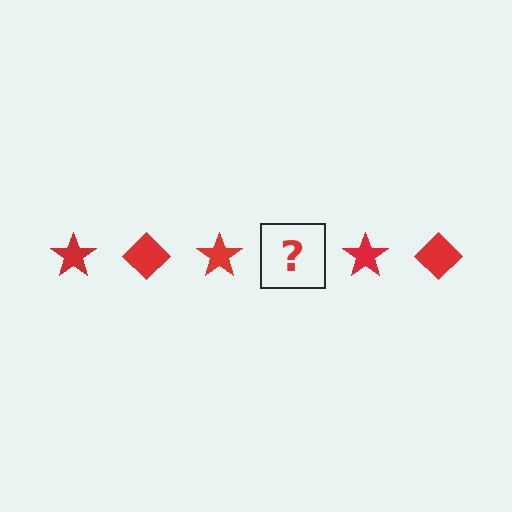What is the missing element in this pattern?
The missing element is a red diamond.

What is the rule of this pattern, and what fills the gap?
The rule is that the pattern cycles through star, diamond shapes in red. The gap should be filled with a red diamond.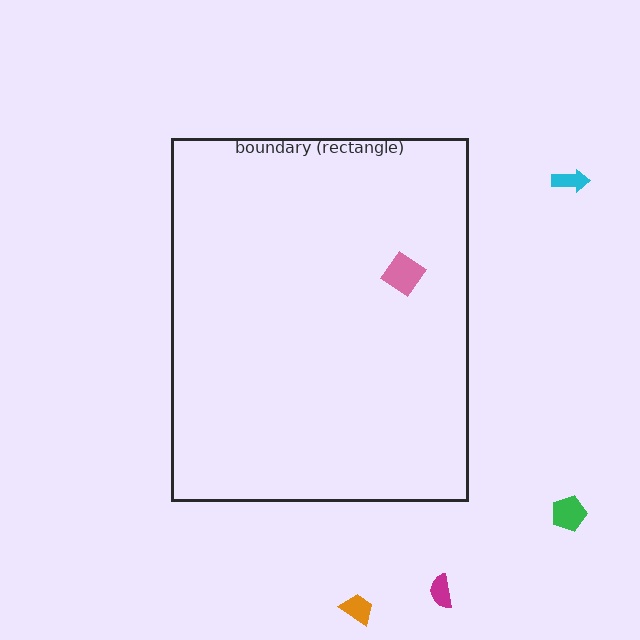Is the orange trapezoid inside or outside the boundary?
Outside.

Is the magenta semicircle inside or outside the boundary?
Outside.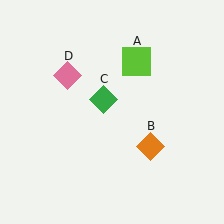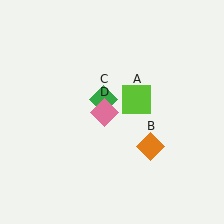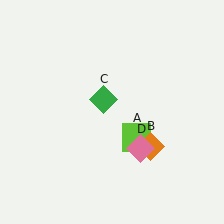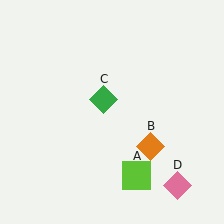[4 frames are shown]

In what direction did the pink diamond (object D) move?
The pink diamond (object D) moved down and to the right.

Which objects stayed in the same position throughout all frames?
Orange diamond (object B) and green diamond (object C) remained stationary.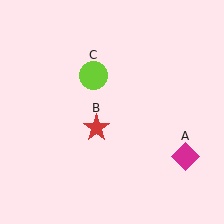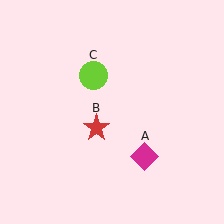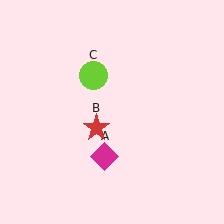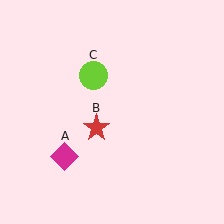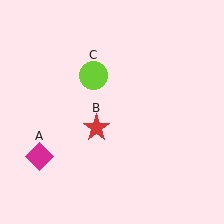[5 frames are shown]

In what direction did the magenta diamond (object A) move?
The magenta diamond (object A) moved left.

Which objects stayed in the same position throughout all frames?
Red star (object B) and lime circle (object C) remained stationary.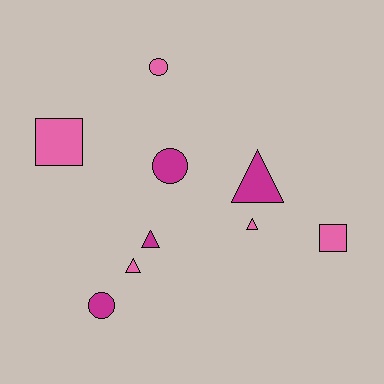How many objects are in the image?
There are 9 objects.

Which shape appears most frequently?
Triangle, with 4 objects.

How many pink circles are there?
There is 1 pink circle.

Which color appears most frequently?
Pink, with 5 objects.